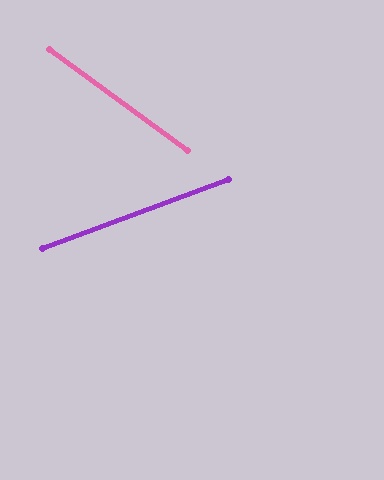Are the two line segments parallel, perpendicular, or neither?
Neither parallel nor perpendicular — they differ by about 56°.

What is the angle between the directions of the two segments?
Approximately 56 degrees.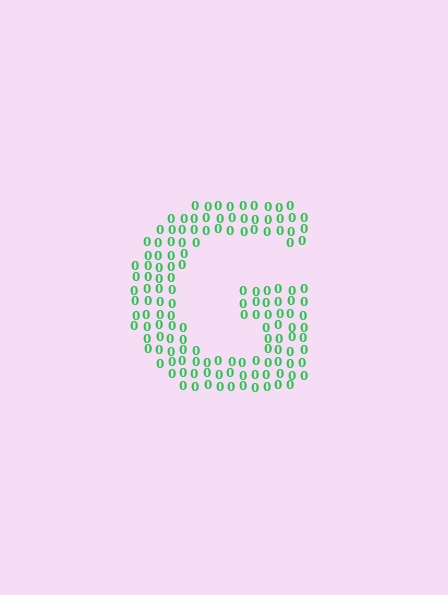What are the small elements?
The small elements are digit 0's.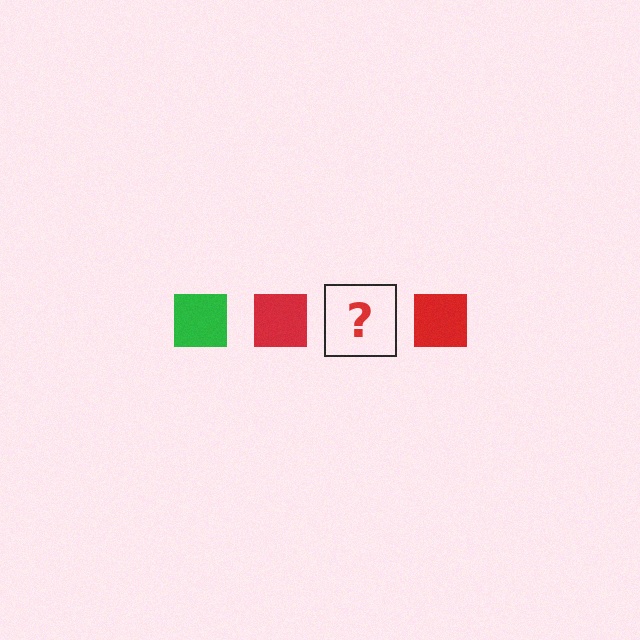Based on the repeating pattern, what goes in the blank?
The blank should be a green square.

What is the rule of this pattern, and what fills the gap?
The rule is that the pattern cycles through green, red squares. The gap should be filled with a green square.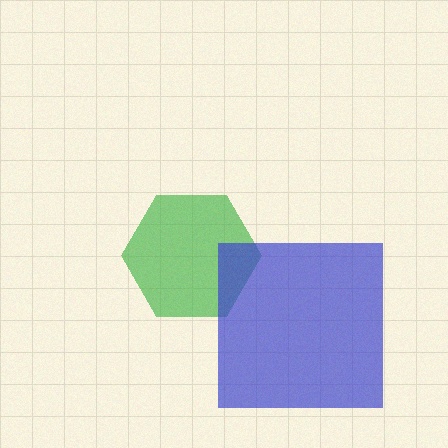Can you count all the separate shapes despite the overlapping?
Yes, there are 2 separate shapes.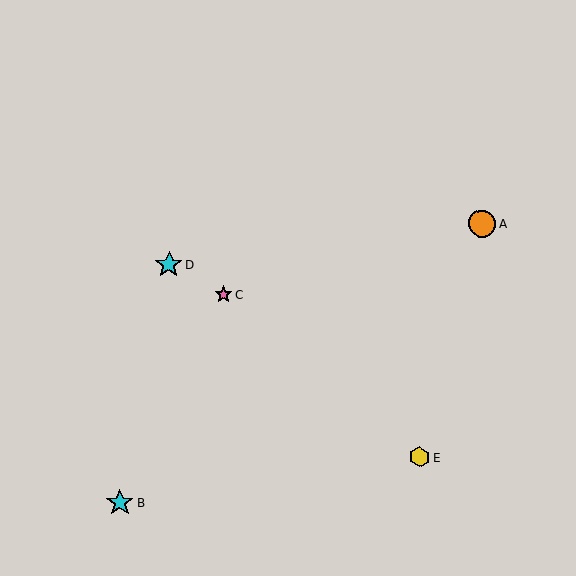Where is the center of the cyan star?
The center of the cyan star is at (120, 503).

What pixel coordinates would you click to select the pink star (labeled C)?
Click at (223, 294) to select the pink star C.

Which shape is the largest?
The cyan star (labeled B) is the largest.